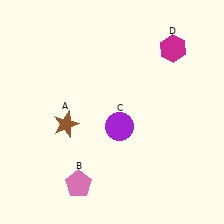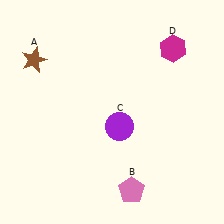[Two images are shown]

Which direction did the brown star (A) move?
The brown star (A) moved up.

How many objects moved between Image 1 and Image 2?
2 objects moved between the two images.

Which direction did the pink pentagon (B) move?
The pink pentagon (B) moved right.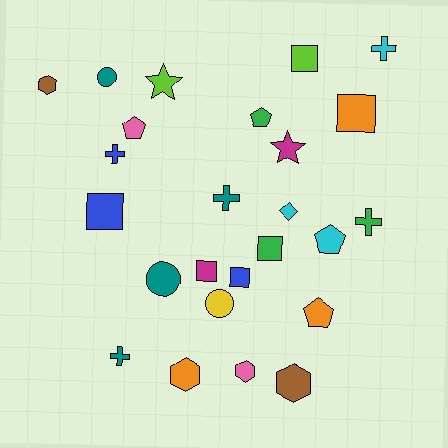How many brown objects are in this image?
There are 2 brown objects.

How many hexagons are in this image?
There are 4 hexagons.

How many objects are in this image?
There are 25 objects.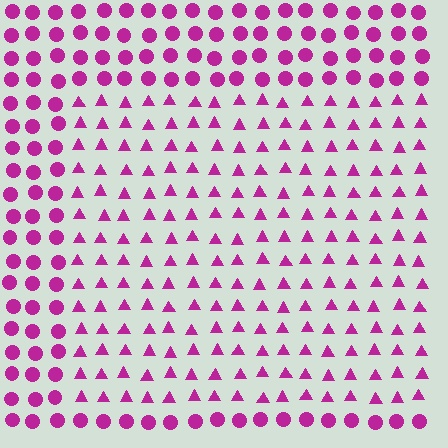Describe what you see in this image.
The image is filled with small magenta elements arranged in a uniform grid. A rectangle-shaped region contains triangles, while the surrounding area contains circles. The boundary is defined purely by the change in element shape.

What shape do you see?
I see a rectangle.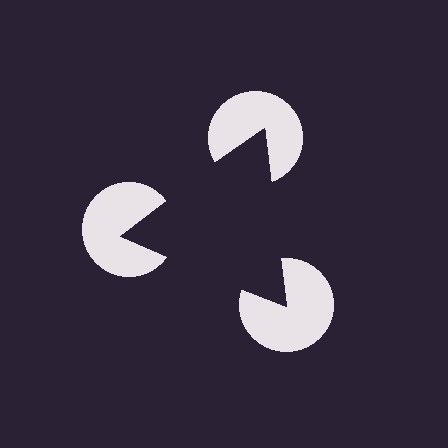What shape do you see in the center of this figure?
An illusory triangle — its edges are inferred from the aligned wedge cuts in the pac-man discs, not physically drawn.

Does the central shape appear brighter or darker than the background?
It typically appears slightly darker than the background, even though no actual brightness change is drawn.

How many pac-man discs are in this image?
There are 3 — one at each vertex of the illusory triangle.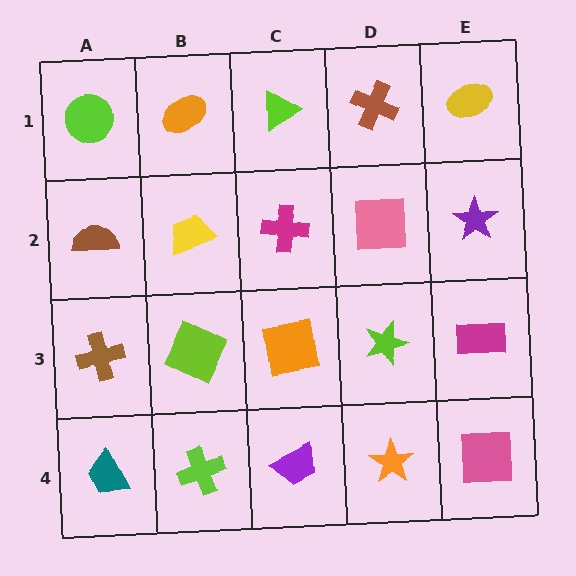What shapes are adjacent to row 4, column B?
A lime square (row 3, column B), a teal trapezoid (row 4, column A), a purple trapezoid (row 4, column C).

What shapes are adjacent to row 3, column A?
A brown semicircle (row 2, column A), a teal trapezoid (row 4, column A), a lime square (row 3, column B).